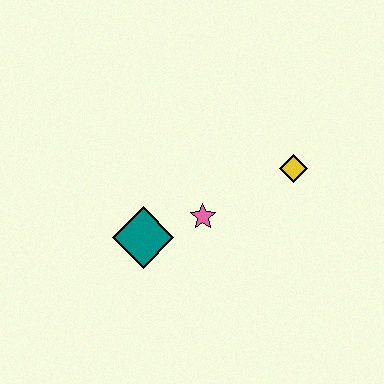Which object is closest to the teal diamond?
The pink star is closest to the teal diamond.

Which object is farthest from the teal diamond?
The yellow diamond is farthest from the teal diamond.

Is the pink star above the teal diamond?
Yes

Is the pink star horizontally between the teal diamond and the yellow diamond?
Yes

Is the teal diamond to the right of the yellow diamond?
No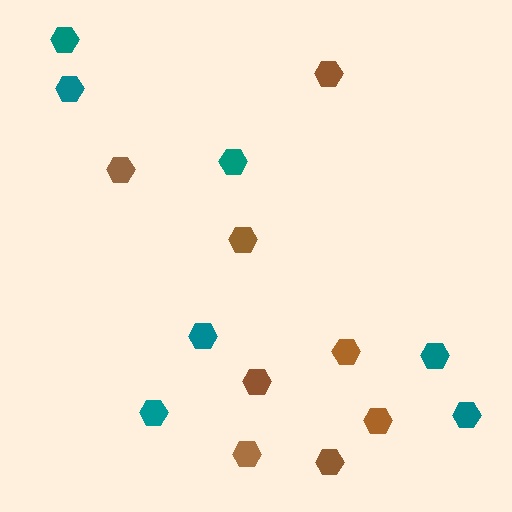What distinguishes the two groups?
There are 2 groups: one group of brown hexagons (8) and one group of teal hexagons (7).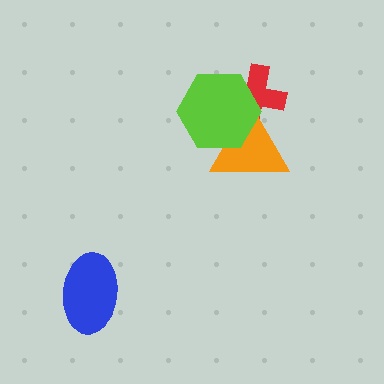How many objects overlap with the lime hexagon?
2 objects overlap with the lime hexagon.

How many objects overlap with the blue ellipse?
0 objects overlap with the blue ellipse.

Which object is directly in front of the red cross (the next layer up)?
The orange triangle is directly in front of the red cross.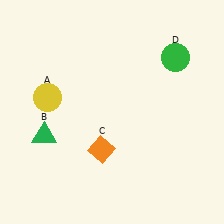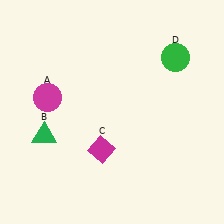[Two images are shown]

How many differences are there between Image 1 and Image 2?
There are 2 differences between the two images.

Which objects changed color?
A changed from yellow to magenta. C changed from orange to magenta.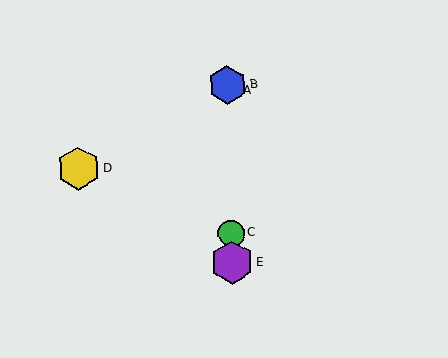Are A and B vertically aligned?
Yes, both are at x≈228.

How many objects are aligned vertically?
4 objects (A, B, C, E) are aligned vertically.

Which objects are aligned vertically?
Objects A, B, C, E are aligned vertically.